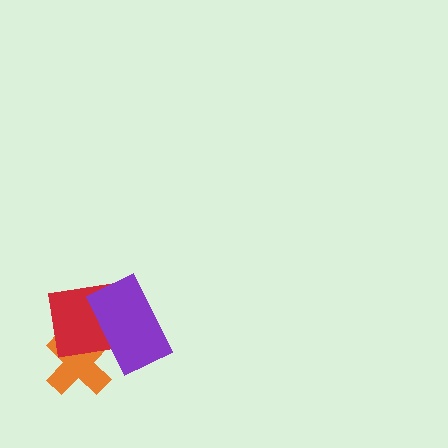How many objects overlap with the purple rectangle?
2 objects overlap with the purple rectangle.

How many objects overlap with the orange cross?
2 objects overlap with the orange cross.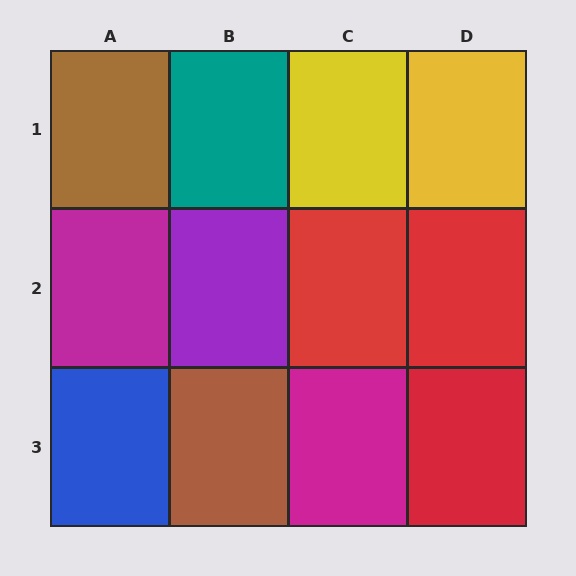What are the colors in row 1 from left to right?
Brown, teal, yellow, yellow.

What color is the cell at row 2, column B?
Purple.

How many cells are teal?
1 cell is teal.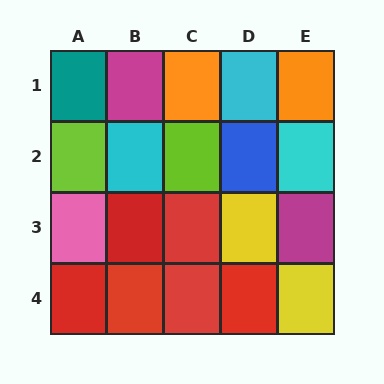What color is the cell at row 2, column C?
Lime.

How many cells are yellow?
2 cells are yellow.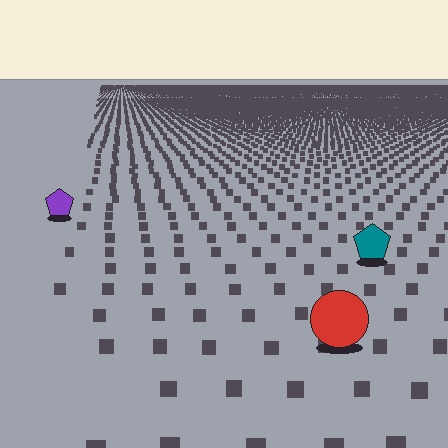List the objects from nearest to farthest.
From nearest to farthest: the red circle, the teal pentagon, the purple pentagon.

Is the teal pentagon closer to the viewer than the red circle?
No. The red circle is closer — you can tell from the texture gradient: the ground texture is coarser near it.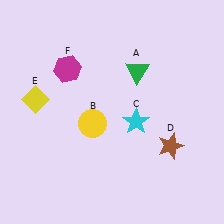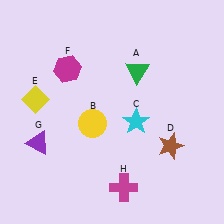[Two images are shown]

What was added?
A purple triangle (G), a magenta cross (H) were added in Image 2.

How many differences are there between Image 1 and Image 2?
There are 2 differences between the two images.